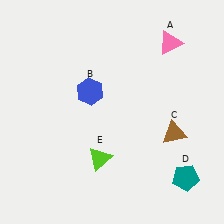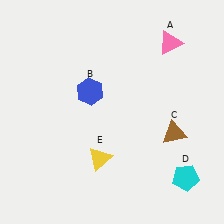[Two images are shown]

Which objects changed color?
D changed from teal to cyan. E changed from lime to yellow.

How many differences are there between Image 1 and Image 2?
There are 2 differences between the two images.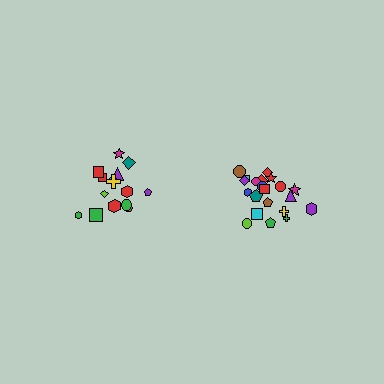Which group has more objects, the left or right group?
The right group.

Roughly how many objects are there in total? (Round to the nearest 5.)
Roughly 35 objects in total.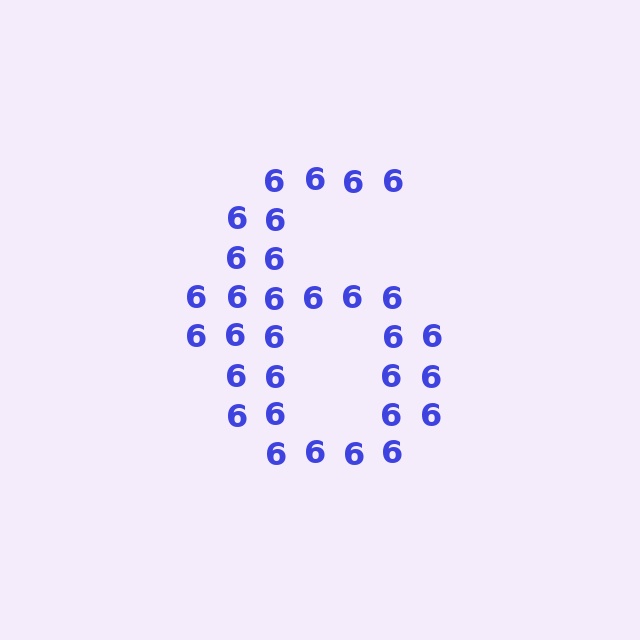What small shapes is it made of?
It is made of small digit 6's.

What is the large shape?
The large shape is the digit 6.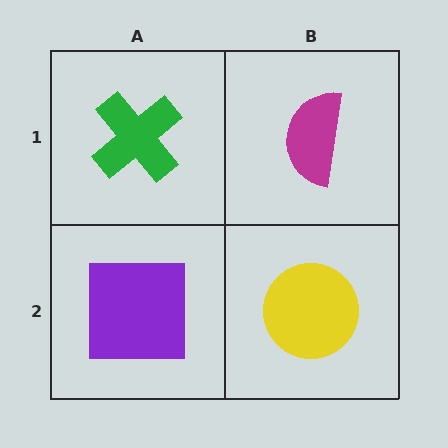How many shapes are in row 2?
2 shapes.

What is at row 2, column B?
A yellow circle.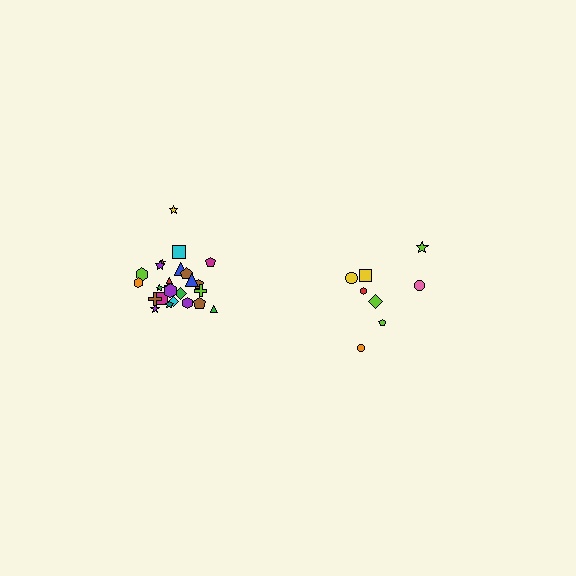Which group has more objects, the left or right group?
The left group.